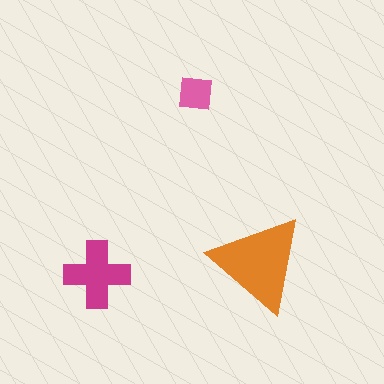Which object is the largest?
The orange triangle.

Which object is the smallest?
The pink square.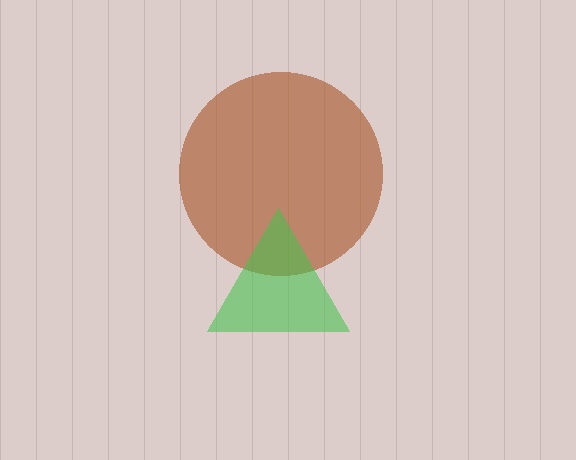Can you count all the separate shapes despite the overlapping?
Yes, there are 2 separate shapes.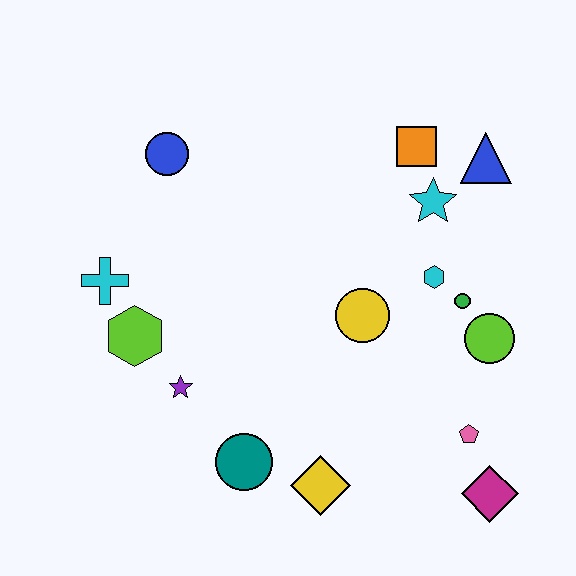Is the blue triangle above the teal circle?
Yes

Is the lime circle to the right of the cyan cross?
Yes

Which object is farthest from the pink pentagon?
The blue circle is farthest from the pink pentagon.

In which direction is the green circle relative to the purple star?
The green circle is to the right of the purple star.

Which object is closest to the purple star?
The lime hexagon is closest to the purple star.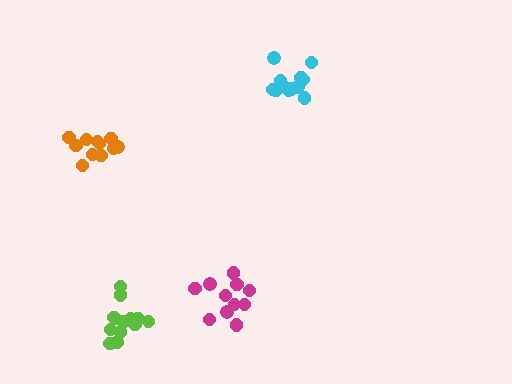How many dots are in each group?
Group 1: 11 dots, Group 2: 11 dots, Group 3: 13 dots, Group 4: 13 dots (48 total).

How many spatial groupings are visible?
There are 4 spatial groupings.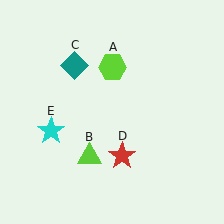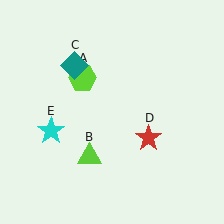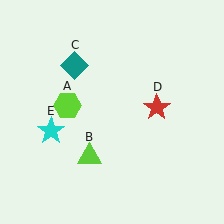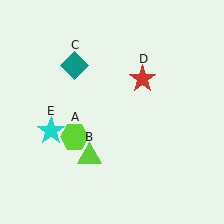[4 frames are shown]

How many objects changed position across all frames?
2 objects changed position: lime hexagon (object A), red star (object D).